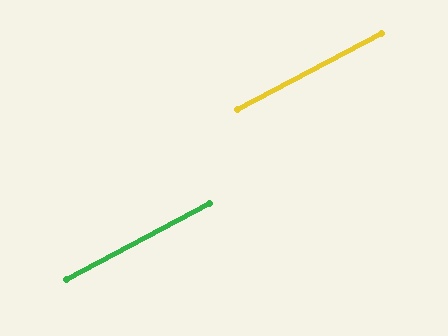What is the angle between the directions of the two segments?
Approximately 0 degrees.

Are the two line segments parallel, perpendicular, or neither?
Parallel — their directions differ by only 0.2°.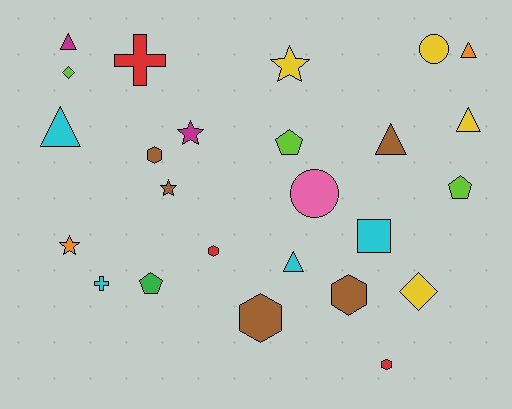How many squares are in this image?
There is 1 square.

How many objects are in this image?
There are 25 objects.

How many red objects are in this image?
There are 3 red objects.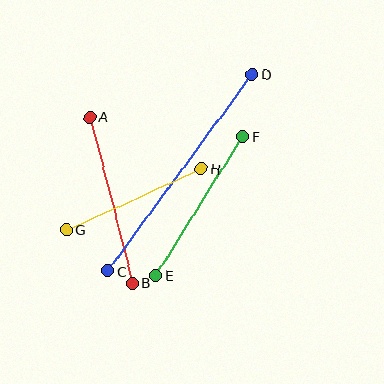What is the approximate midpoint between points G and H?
The midpoint is at approximately (134, 199) pixels.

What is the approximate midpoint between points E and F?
The midpoint is at approximately (200, 206) pixels.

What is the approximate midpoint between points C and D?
The midpoint is at approximately (180, 173) pixels.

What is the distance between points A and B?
The distance is approximately 171 pixels.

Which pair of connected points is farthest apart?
Points C and D are farthest apart.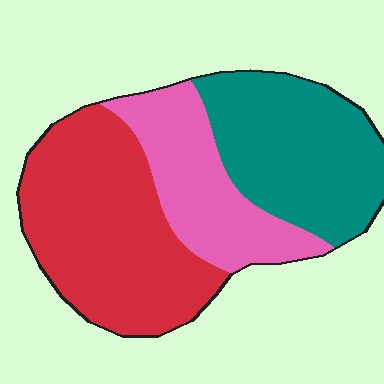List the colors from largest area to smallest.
From largest to smallest: red, teal, pink.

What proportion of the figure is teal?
Teal takes up between a quarter and a half of the figure.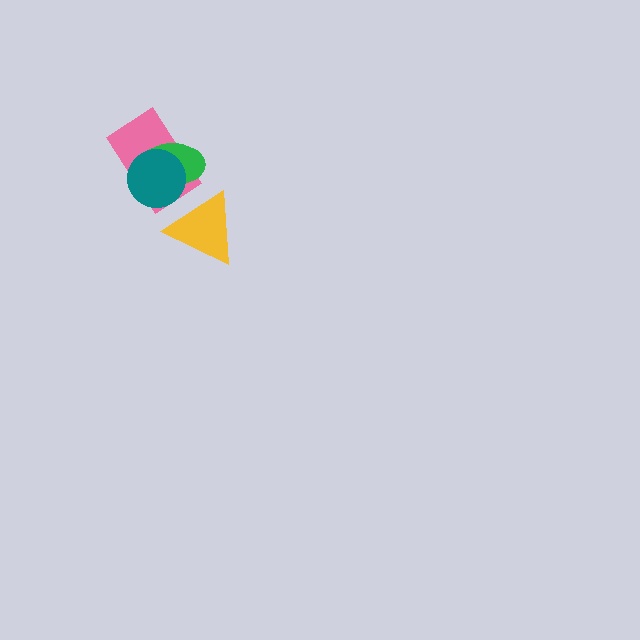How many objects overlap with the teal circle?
2 objects overlap with the teal circle.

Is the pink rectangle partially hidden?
Yes, it is partially covered by another shape.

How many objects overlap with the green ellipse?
2 objects overlap with the green ellipse.